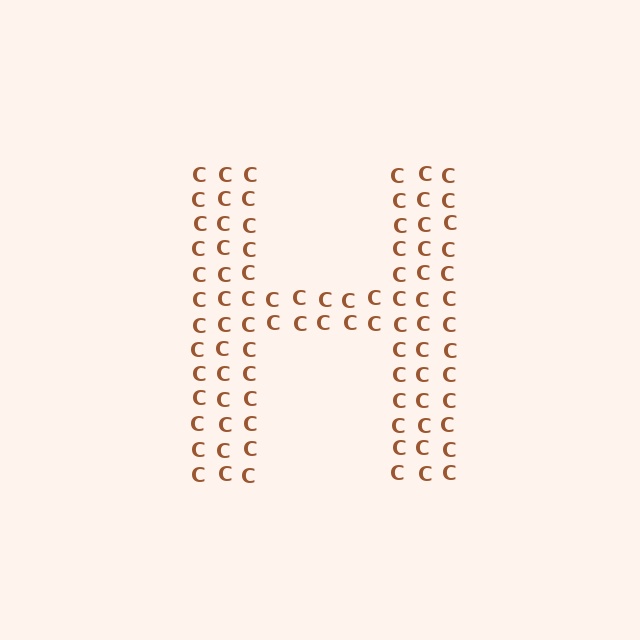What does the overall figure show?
The overall figure shows the letter H.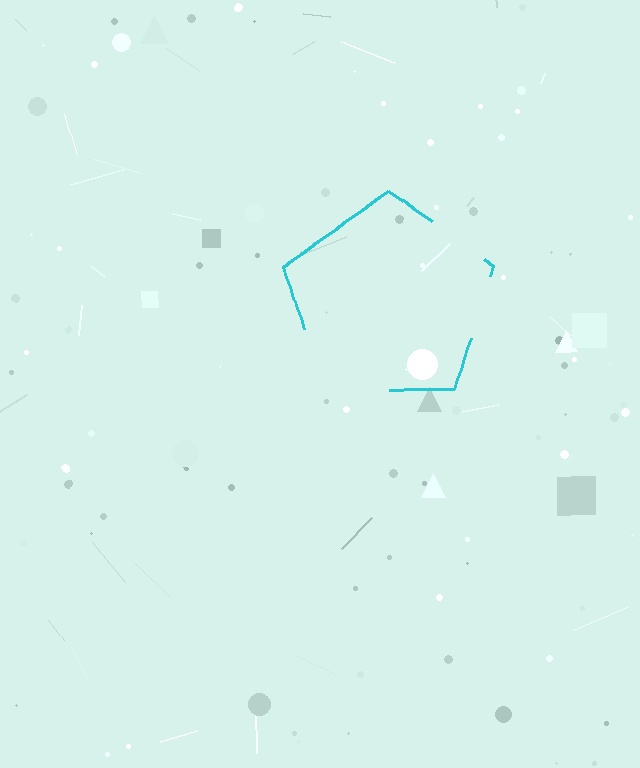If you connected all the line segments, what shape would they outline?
They would outline a pentagon.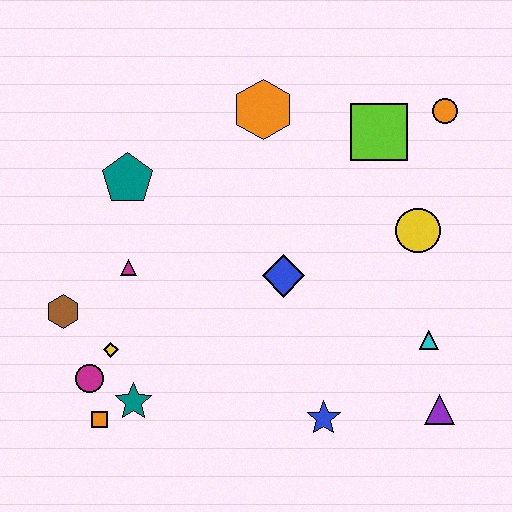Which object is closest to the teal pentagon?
The magenta triangle is closest to the teal pentagon.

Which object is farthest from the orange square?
The orange circle is farthest from the orange square.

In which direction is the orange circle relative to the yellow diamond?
The orange circle is to the right of the yellow diamond.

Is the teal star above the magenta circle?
No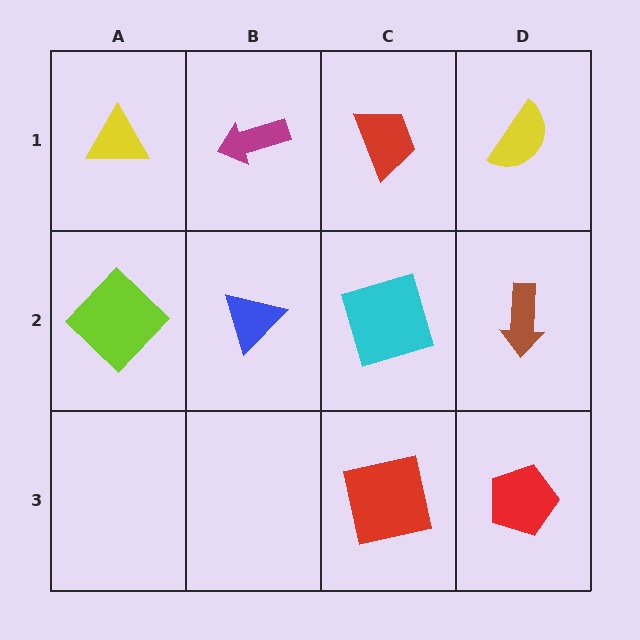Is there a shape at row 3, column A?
No, that cell is empty.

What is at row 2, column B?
A blue triangle.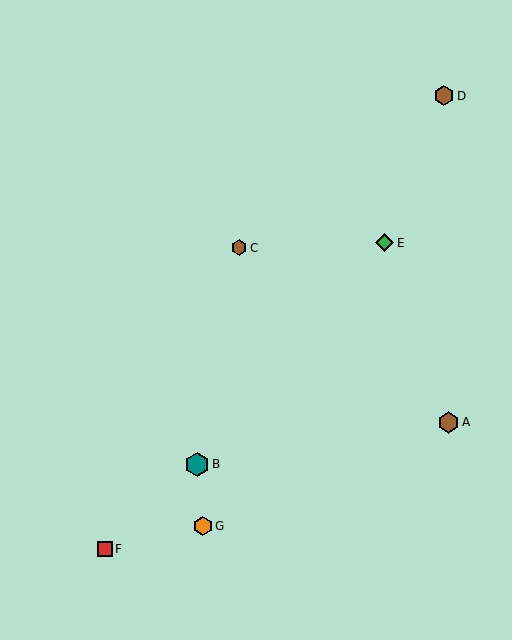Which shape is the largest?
The teal hexagon (labeled B) is the largest.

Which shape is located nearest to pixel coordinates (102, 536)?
The red square (labeled F) at (105, 549) is nearest to that location.